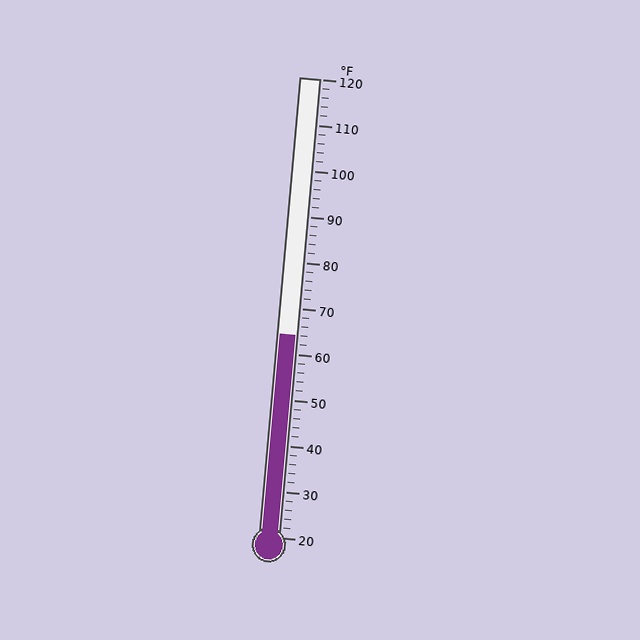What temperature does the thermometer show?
The thermometer shows approximately 64°F.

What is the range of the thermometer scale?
The thermometer scale ranges from 20°F to 120°F.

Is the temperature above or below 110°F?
The temperature is below 110°F.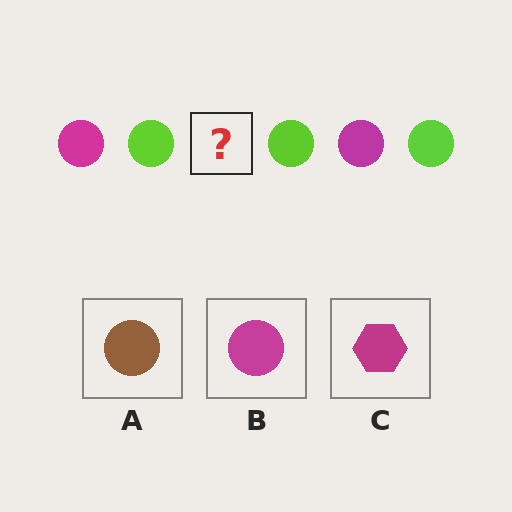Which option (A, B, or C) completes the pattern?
B.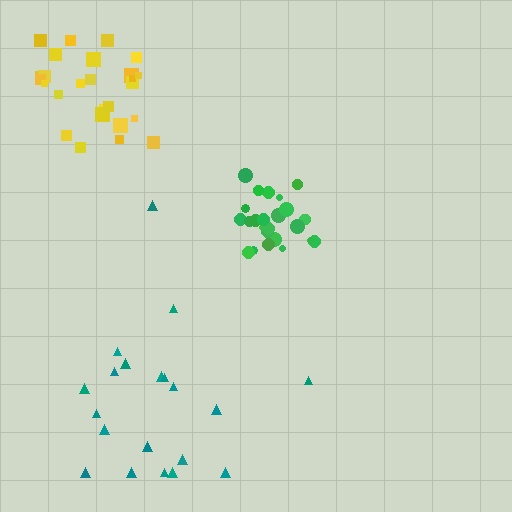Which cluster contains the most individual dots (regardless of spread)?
Green (27).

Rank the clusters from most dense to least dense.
green, yellow, teal.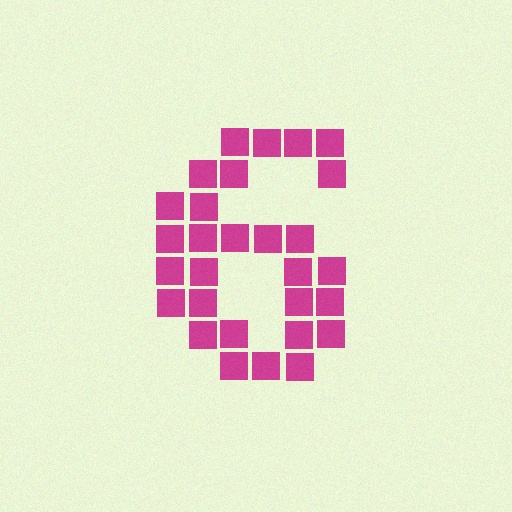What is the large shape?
The large shape is the digit 6.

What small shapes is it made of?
It is made of small squares.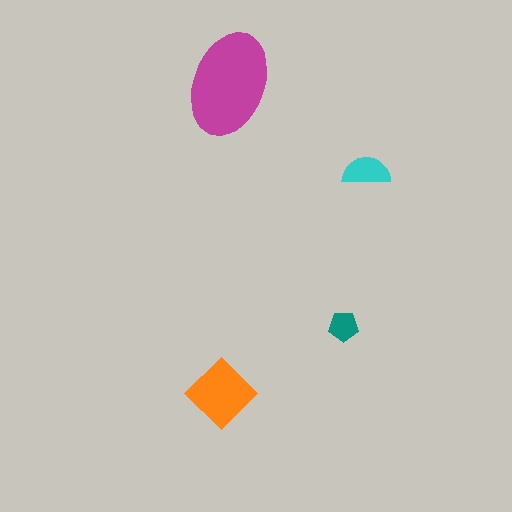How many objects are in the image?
There are 4 objects in the image.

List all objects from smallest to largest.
The teal pentagon, the cyan semicircle, the orange diamond, the magenta ellipse.